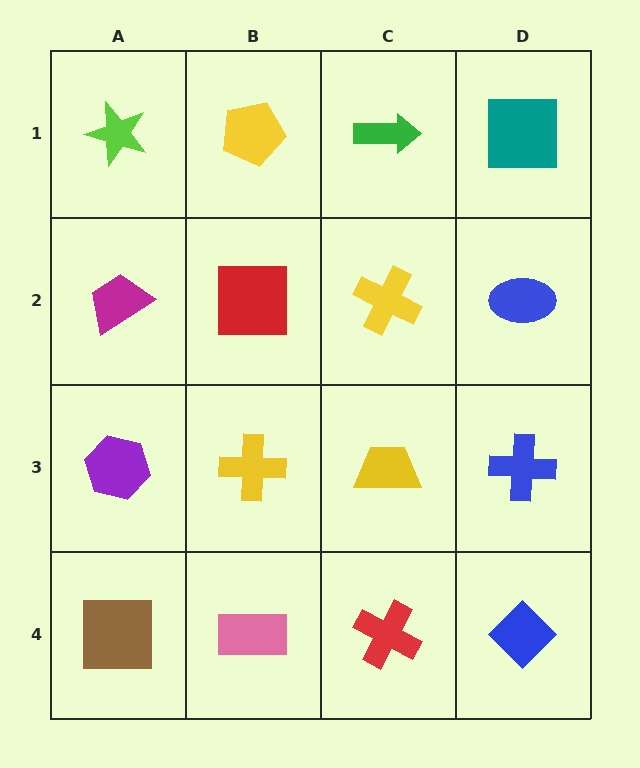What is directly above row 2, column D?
A teal square.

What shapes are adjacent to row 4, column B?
A yellow cross (row 3, column B), a brown square (row 4, column A), a red cross (row 4, column C).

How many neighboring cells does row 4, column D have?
2.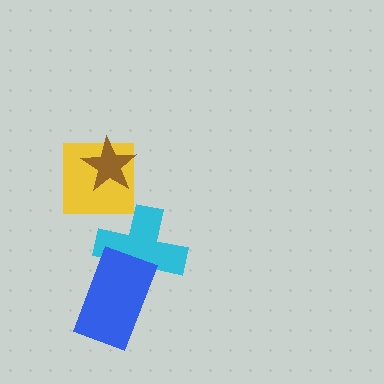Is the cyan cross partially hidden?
Yes, it is partially covered by another shape.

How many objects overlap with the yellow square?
1 object overlaps with the yellow square.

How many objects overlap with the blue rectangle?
1 object overlaps with the blue rectangle.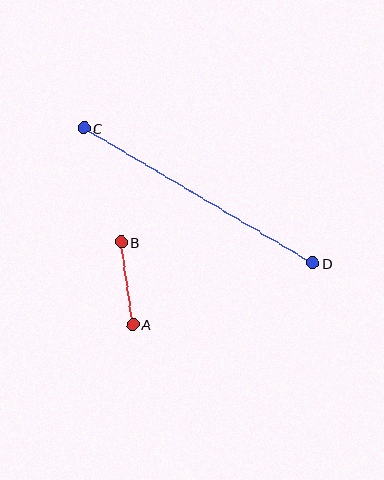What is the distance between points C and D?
The distance is approximately 266 pixels.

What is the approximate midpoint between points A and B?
The midpoint is at approximately (127, 283) pixels.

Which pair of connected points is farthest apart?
Points C and D are farthest apart.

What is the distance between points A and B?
The distance is approximately 83 pixels.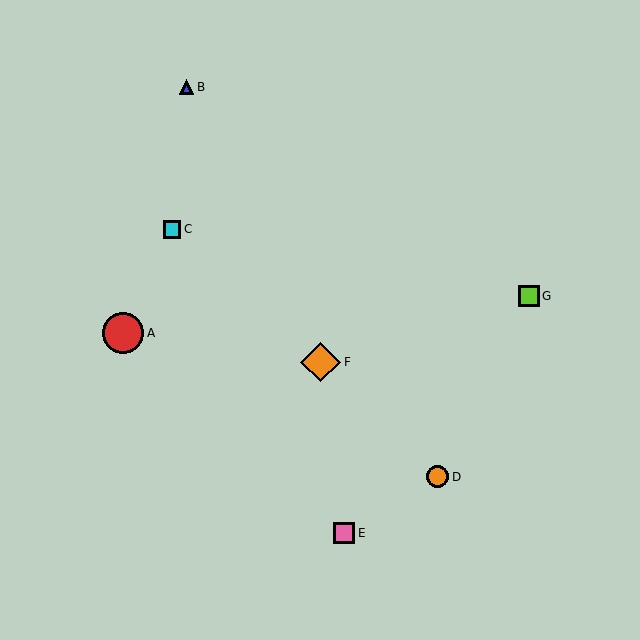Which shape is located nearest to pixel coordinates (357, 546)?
The pink square (labeled E) at (344, 533) is nearest to that location.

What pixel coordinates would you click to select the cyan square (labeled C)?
Click at (172, 229) to select the cyan square C.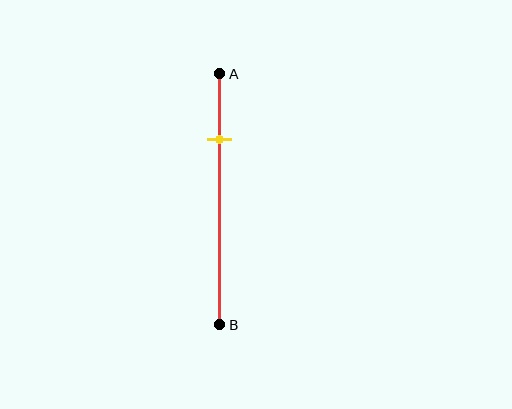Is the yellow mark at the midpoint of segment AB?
No, the mark is at about 25% from A, not at the 50% midpoint.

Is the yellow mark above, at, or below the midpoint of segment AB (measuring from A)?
The yellow mark is above the midpoint of segment AB.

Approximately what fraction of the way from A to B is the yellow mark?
The yellow mark is approximately 25% of the way from A to B.